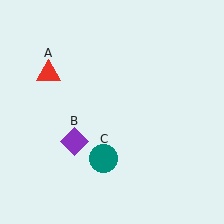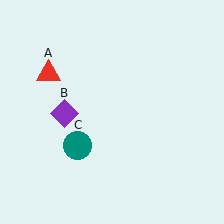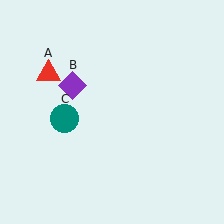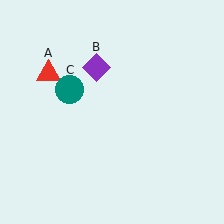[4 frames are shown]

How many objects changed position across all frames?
2 objects changed position: purple diamond (object B), teal circle (object C).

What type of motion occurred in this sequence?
The purple diamond (object B), teal circle (object C) rotated clockwise around the center of the scene.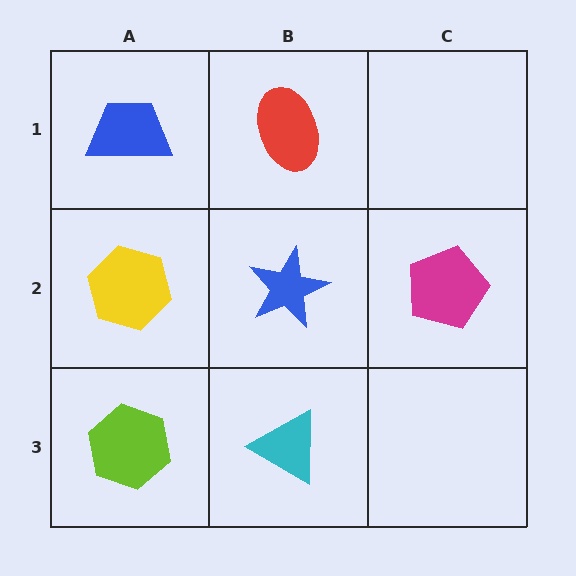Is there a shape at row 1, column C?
No, that cell is empty.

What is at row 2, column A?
A yellow hexagon.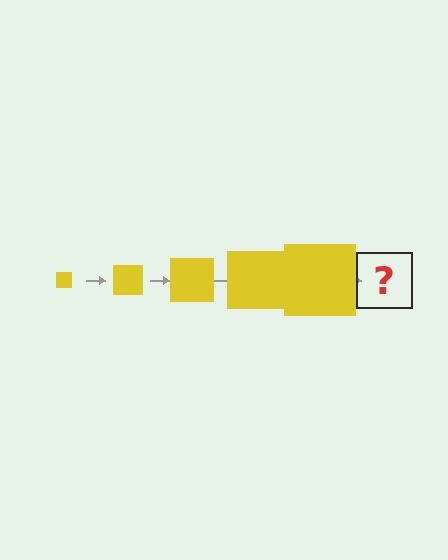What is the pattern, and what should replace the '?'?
The pattern is that the square gets progressively larger each step. The '?' should be a yellow square, larger than the previous one.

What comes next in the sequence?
The next element should be a yellow square, larger than the previous one.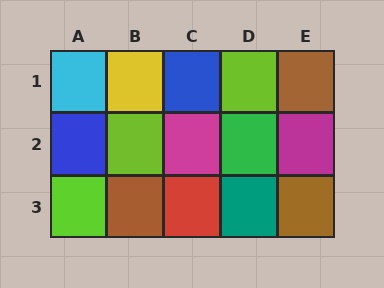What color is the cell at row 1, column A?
Cyan.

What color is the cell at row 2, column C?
Magenta.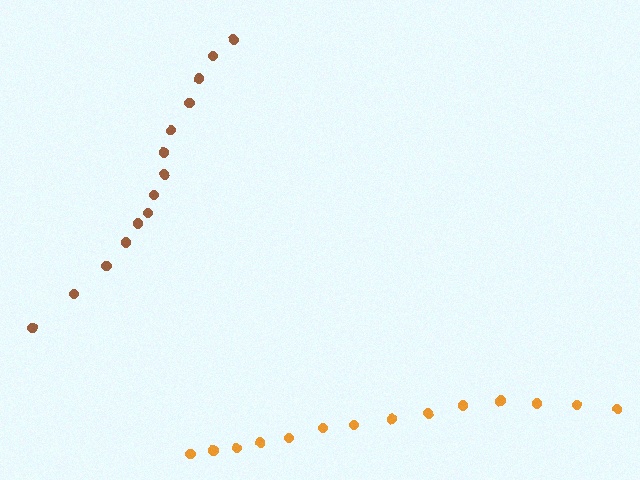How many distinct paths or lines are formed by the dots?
There are 2 distinct paths.